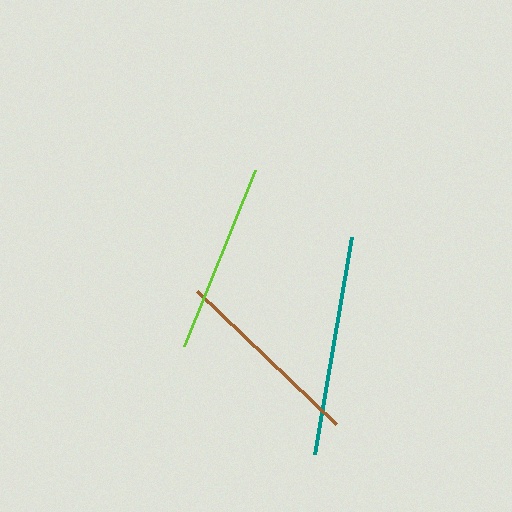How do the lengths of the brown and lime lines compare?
The brown and lime lines are approximately the same length.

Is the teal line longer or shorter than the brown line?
The teal line is longer than the brown line.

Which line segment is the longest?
The teal line is the longest at approximately 220 pixels.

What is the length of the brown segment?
The brown segment is approximately 192 pixels long.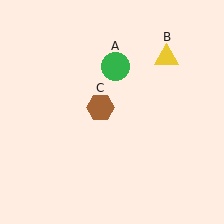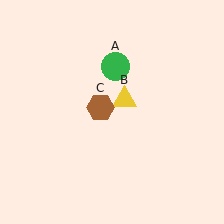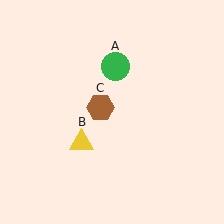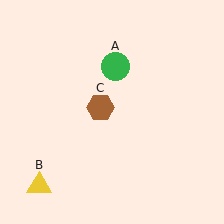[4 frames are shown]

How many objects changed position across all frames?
1 object changed position: yellow triangle (object B).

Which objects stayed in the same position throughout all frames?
Green circle (object A) and brown hexagon (object C) remained stationary.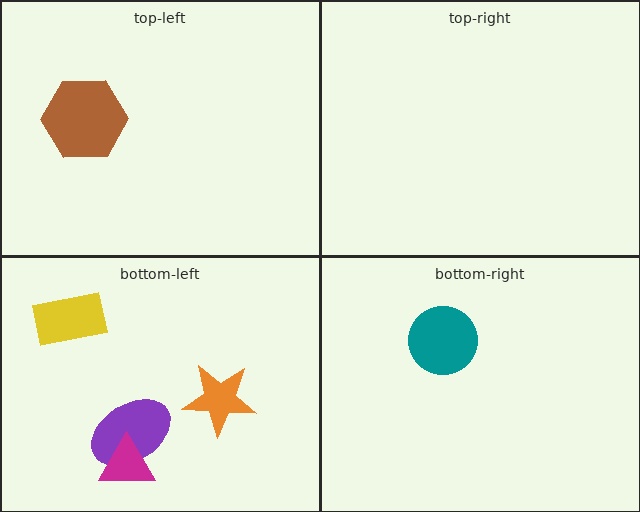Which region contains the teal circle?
The bottom-right region.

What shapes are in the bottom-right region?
The teal circle.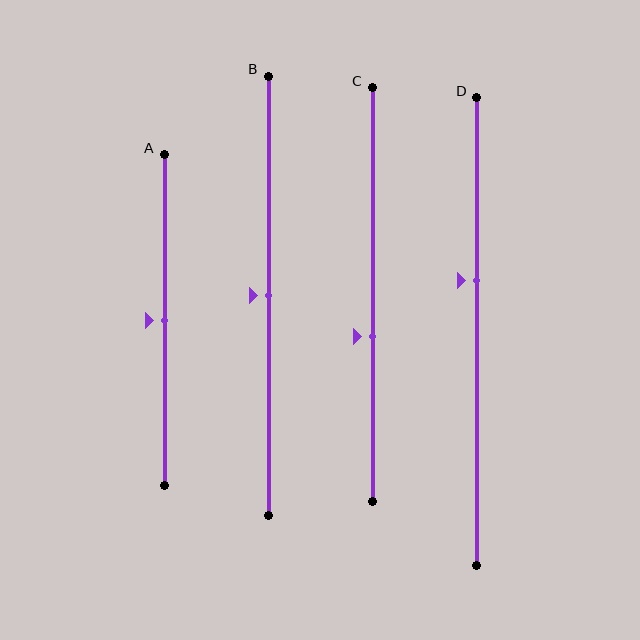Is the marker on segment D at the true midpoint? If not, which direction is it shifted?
No, the marker on segment D is shifted upward by about 11% of the segment length.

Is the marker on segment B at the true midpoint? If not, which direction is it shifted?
Yes, the marker on segment B is at the true midpoint.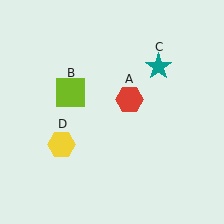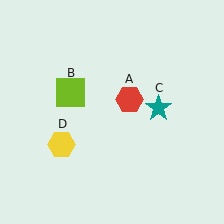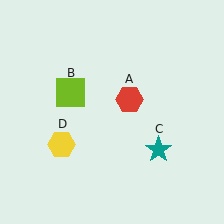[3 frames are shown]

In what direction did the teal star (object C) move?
The teal star (object C) moved down.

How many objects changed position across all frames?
1 object changed position: teal star (object C).